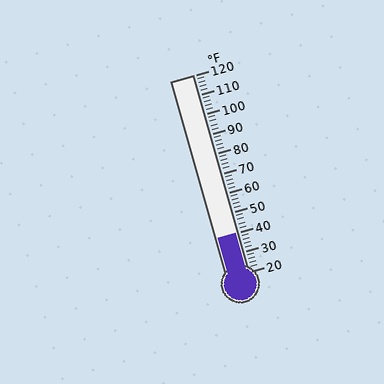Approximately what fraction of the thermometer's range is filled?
The thermometer is filled to approximately 20% of its range.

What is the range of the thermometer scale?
The thermometer scale ranges from 20°F to 120°F.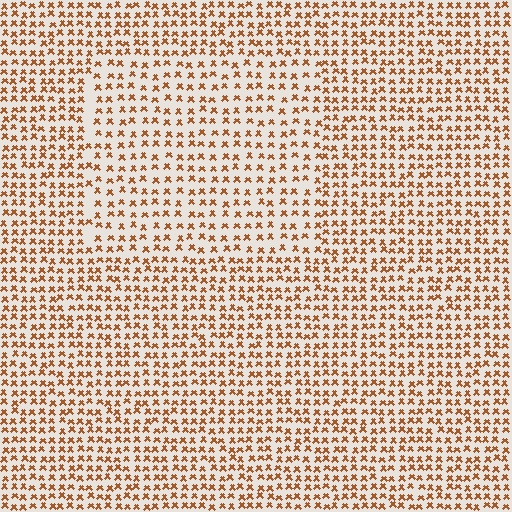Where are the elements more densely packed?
The elements are more densely packed outside the rectangle boundary.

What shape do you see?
I see a rectangle.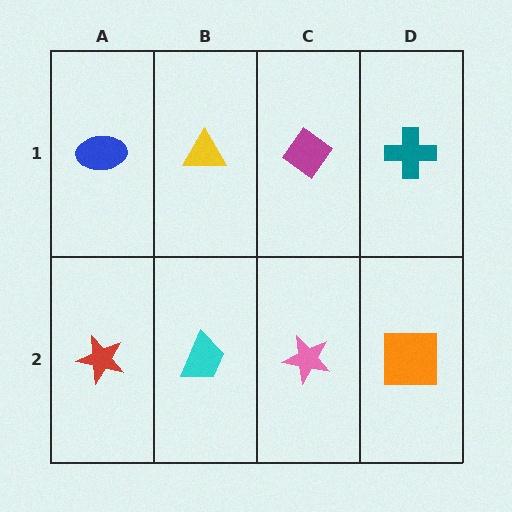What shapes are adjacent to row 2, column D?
A teal cross (row 1, column D), a pink star (row 2, column C).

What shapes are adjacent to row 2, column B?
A yellow triangle (row 1, column B), a red star (row 2, column A), a pink star (row 2, column C).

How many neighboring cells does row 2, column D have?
2.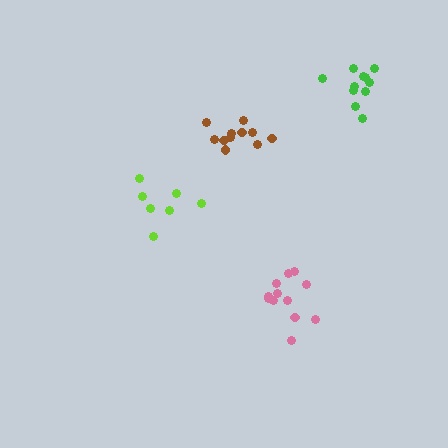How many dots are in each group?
Group 1: 11 dots, Group 2: 7 dots, Group 3: 12 dots, Group 4: 11 dots (41 total).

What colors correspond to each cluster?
The clusters are colored: brown, lime, pink, green.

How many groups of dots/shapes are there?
There are 4 groups.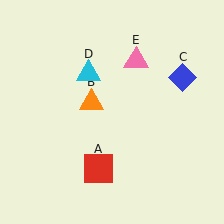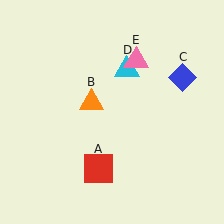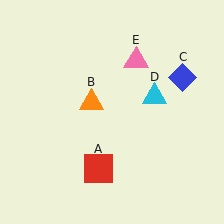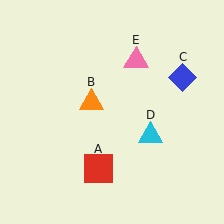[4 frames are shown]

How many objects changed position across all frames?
1 object changed position: cyan triangle (object D).